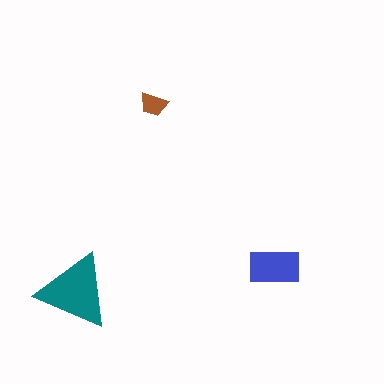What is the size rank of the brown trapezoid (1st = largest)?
3rd.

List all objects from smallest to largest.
The brown trapezoid, the blue rectangle, the teal triangle.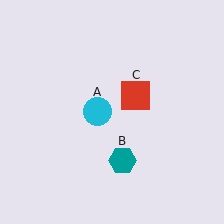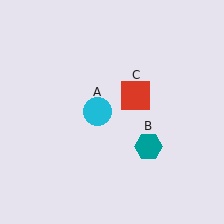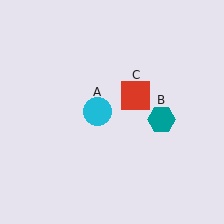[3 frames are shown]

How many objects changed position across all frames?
1 object changed position: teal hexagon (object B).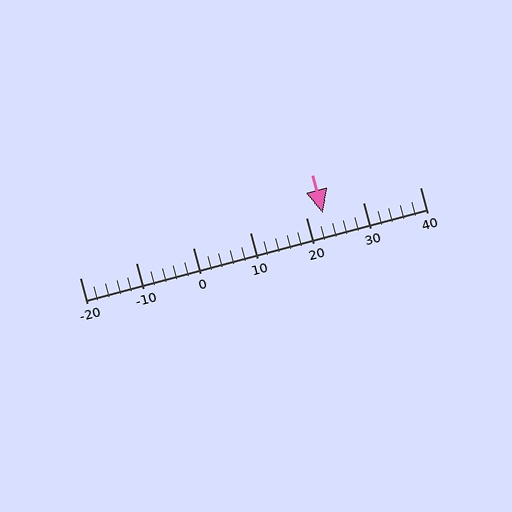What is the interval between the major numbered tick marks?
The major tick marks are spaced 10 units apart.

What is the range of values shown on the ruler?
The ruler shows values from -20 to 40.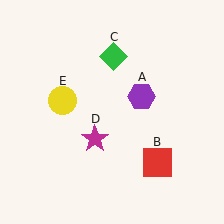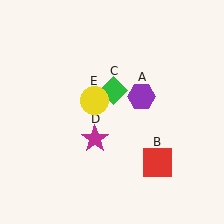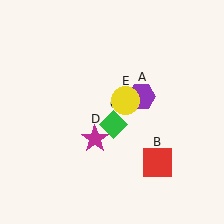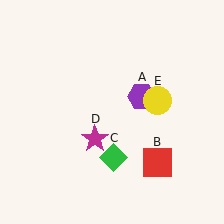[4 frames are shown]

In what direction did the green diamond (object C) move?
The green diamond (object C) moved down.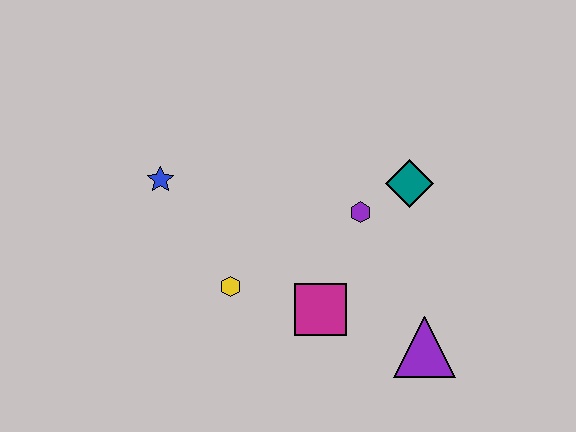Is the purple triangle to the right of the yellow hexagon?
Yes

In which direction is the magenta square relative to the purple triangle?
The magenta square is to the left of the purple triangle.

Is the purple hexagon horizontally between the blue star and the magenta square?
No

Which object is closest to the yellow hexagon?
The magenta square is closest to the yellow hexagon.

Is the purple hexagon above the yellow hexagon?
Yes